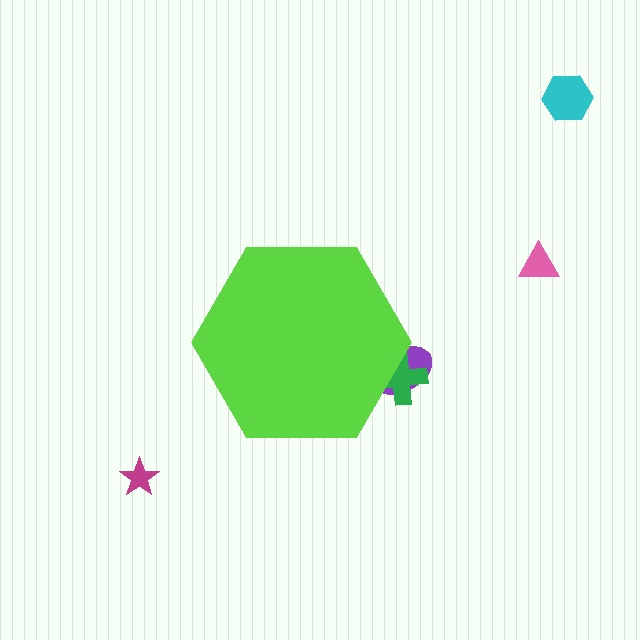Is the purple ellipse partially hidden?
Yes, the purple ellipse is partially hidden behind the lime hexagon.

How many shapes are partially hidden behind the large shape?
2 shapes are partially hidden.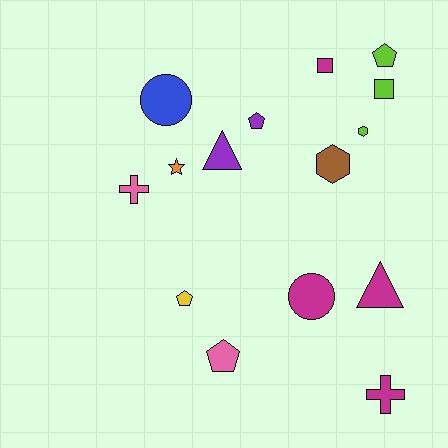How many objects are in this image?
There are 15 objects.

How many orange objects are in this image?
There is 1 orange object.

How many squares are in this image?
There are 2 squares.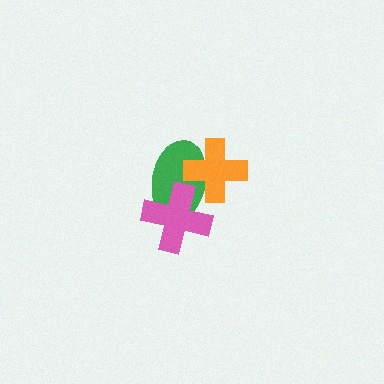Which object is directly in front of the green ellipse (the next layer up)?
The orange cross is directly in front of the green ellipse.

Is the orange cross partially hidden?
No, no other shape covers it.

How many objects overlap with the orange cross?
1 object overlaps with the orange cross.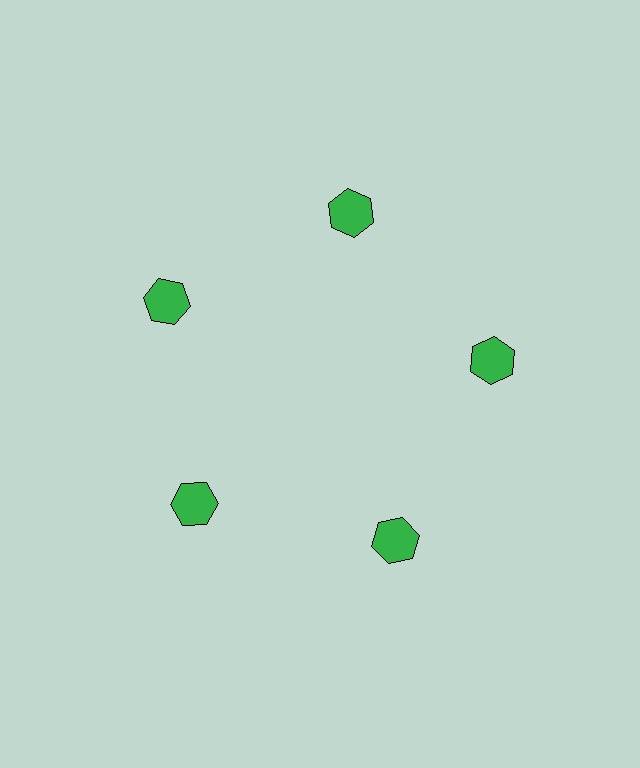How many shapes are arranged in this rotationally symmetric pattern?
There are 5 shapes, arranged in 5 groups of 1.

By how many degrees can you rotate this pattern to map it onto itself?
The pattern maps onto itself every 72 degrees of rotation.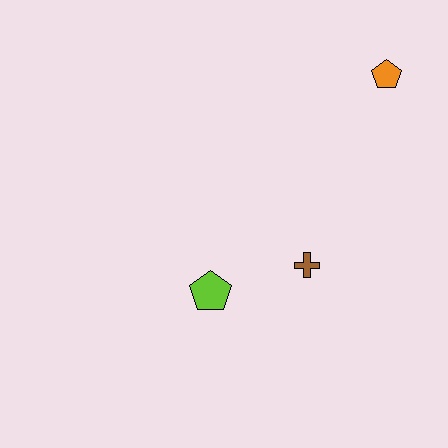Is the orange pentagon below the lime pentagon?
No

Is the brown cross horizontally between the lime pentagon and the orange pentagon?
Yes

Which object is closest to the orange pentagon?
The brown cross is closest to the orange pentagon.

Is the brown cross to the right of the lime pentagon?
Yes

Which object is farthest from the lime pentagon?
The orange pentagon is farthest from the lime pentagon.